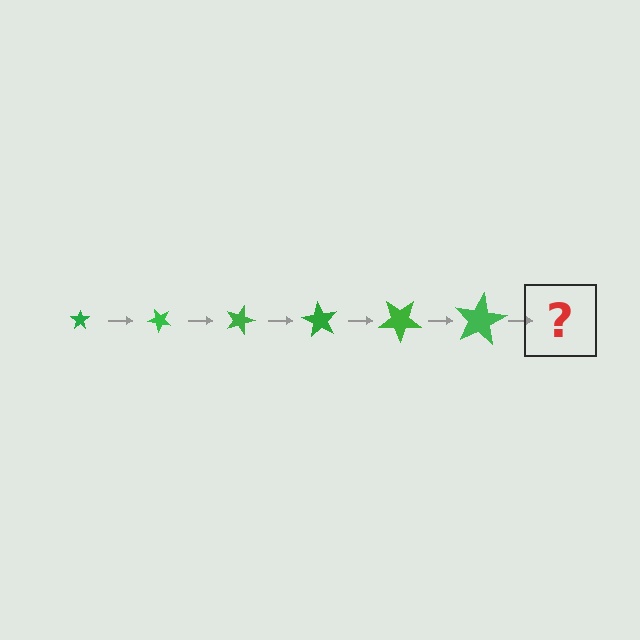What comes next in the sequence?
The next element should be a star, larger than the previous one and rotated 270 degrees from the start.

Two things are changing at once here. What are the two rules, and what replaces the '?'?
The two rules are that the star grows larger each step and it rotates 45 degrees each step. The '?' should be a star, larger than the previous one and rotated 270 degrees from the start.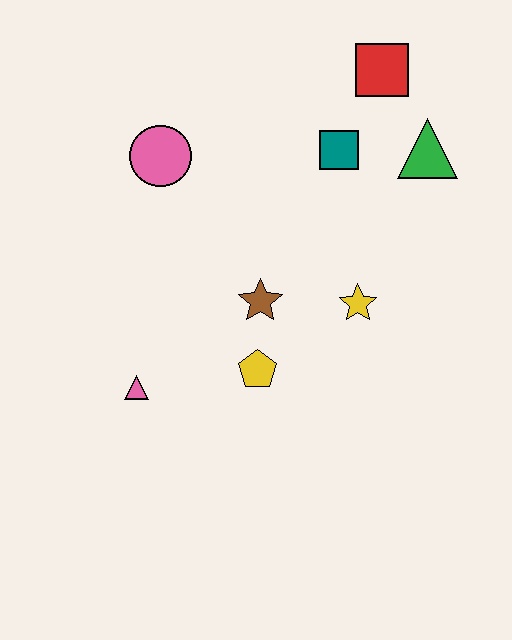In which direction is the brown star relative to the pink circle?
The brown star is below the pink circle.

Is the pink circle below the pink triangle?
No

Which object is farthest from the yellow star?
The pink circle is farthest from the yellow star.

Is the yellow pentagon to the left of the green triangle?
Yes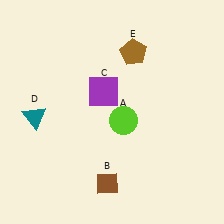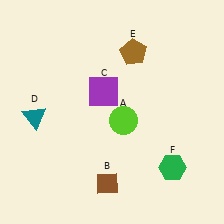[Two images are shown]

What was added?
A green hexagon (F) was added in Image 2.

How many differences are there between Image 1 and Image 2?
There is 1 difference between the two images.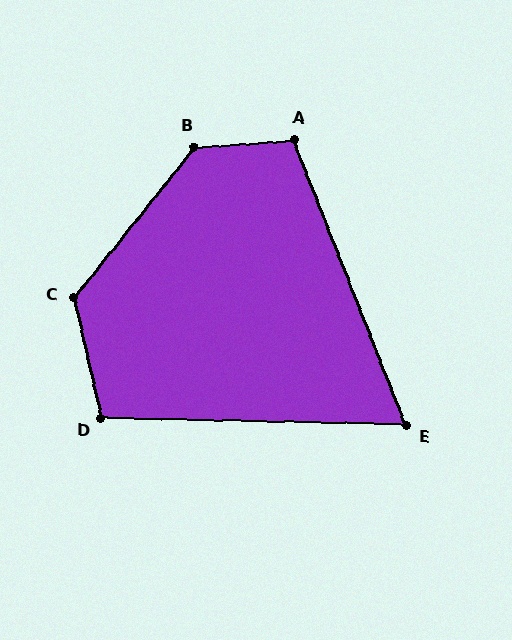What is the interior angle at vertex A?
Approximately 108 degrees (obtuse).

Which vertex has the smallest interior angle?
E, at approximately 67 degrees.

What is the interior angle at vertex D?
Approximately 104 degrees (obtuse).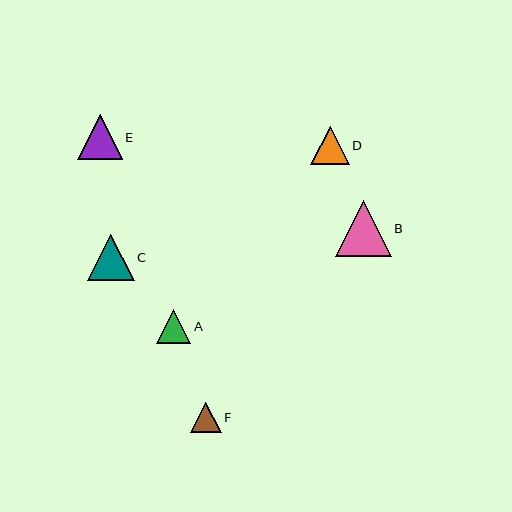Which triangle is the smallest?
Triangle F is the smallest with a size of approximately 31 pixels.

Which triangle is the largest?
Triangle B is the largest with a size of approximately 56 pixels.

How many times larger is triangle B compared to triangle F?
Triangle B is approximately 1.8 times the size of triangle F.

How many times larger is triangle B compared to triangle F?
Triangle B is approximately 1.8 times the size of triangle F.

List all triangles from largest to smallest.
From largest to smallest: B, C, E, D, A, F.